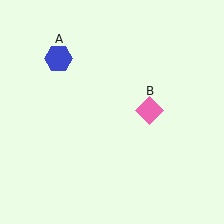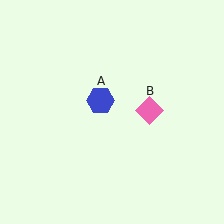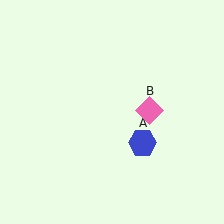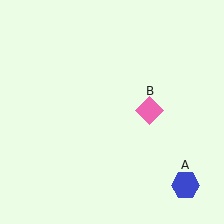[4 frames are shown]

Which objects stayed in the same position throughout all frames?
Pink diamond (object B) remained stationary.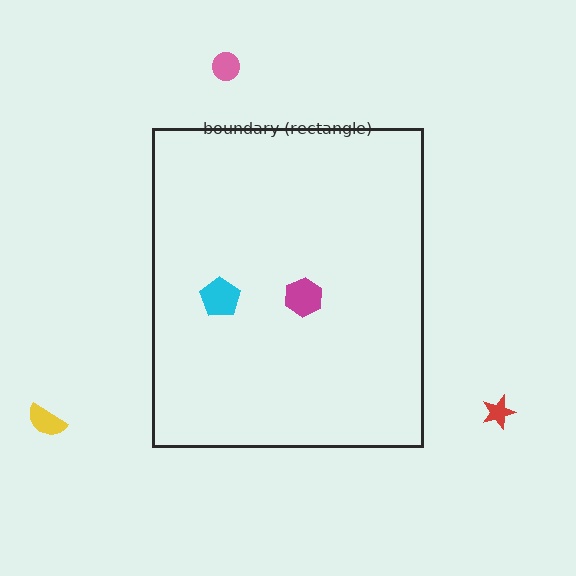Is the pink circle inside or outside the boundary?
Outside.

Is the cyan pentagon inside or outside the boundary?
Inside.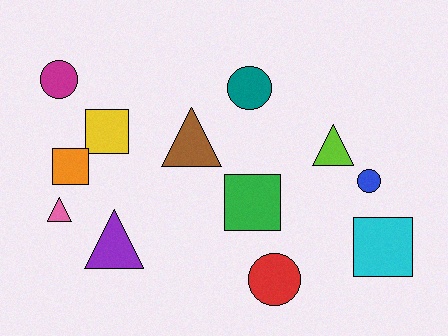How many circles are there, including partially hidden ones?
There are 4 circles.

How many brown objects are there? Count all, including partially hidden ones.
There is 1 brown object.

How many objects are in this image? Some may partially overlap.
There are 12 objects.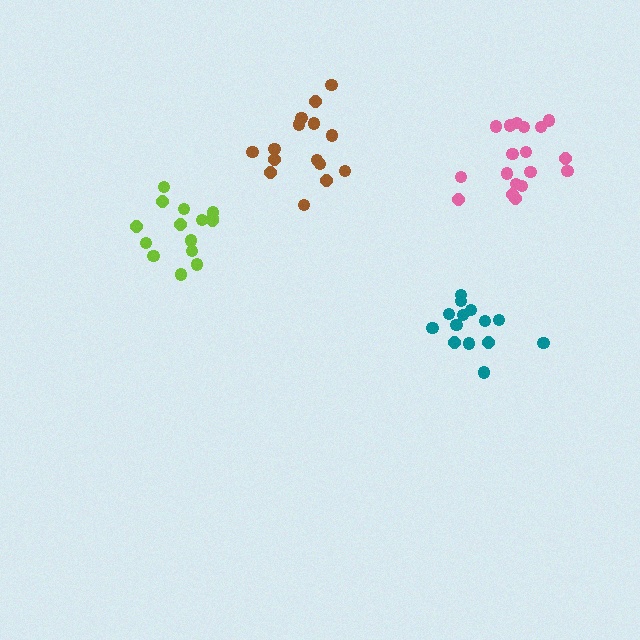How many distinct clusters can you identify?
There are 4 distinct clusters.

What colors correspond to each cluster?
The clusters are colored: brown, teal, lime, pink.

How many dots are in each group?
Group 1: 15 dots, Group 2: 14 dots, Group 3: 15 dots, Group 4: 18 dots (62 total).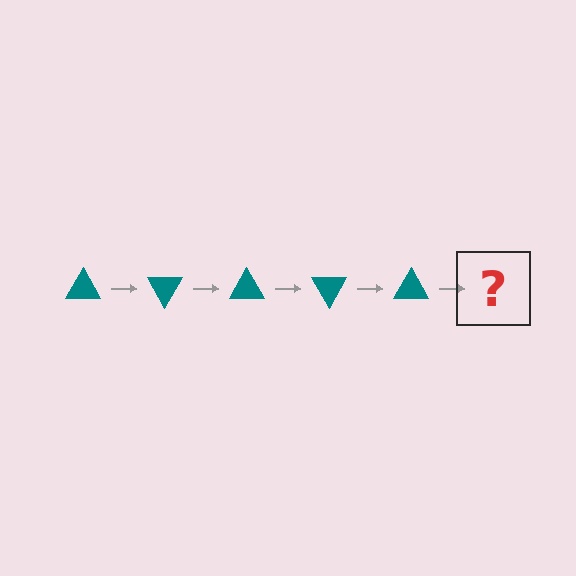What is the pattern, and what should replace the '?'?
The pattern is that the triangle rotates 60 degrees each step. The '?' should be a teal triangle rotated 300 degrees.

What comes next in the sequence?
The next element should be a teal triangle rotated 300 degrees.